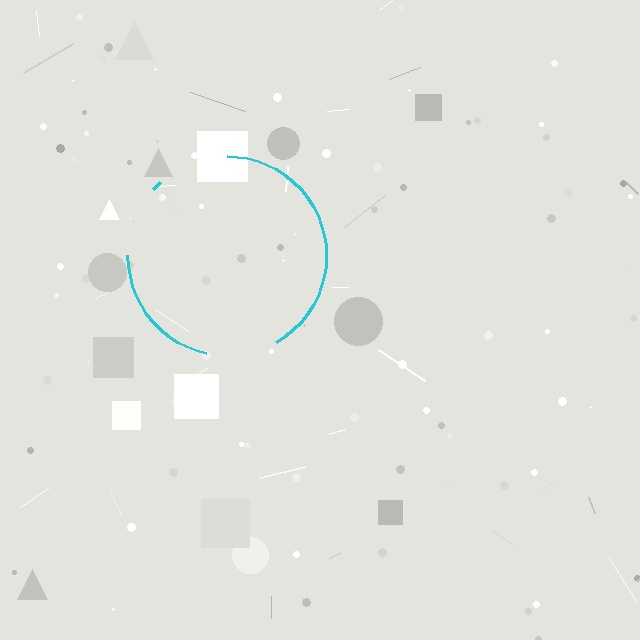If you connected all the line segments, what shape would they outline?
They would outline a circle.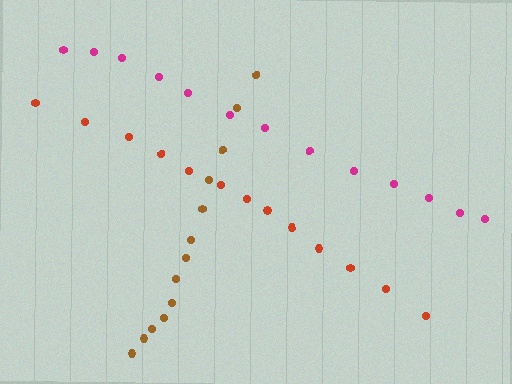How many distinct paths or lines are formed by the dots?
There are 3 distinct paths.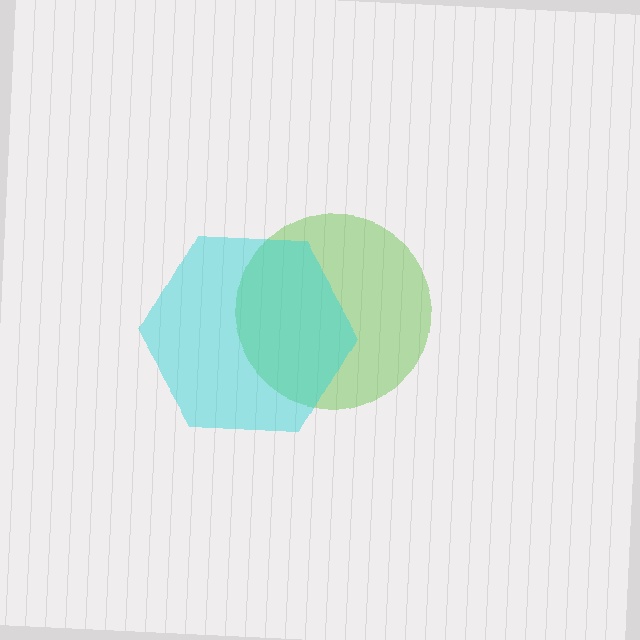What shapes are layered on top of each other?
The layered shapes are: a lime circle, a cyan hexagon.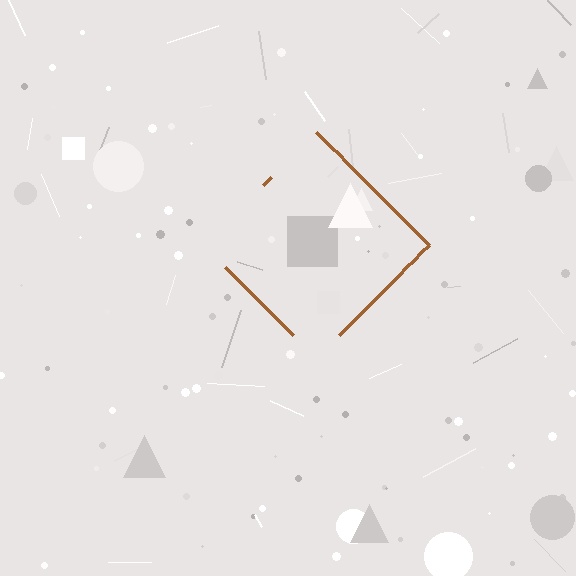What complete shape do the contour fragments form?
The contour fragments form a diamond.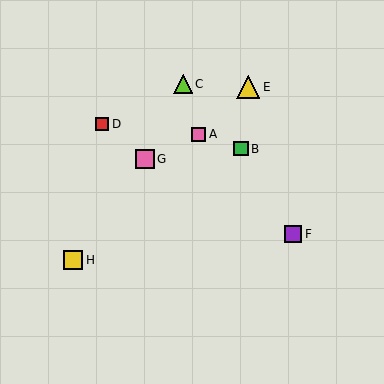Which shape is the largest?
The yellow triangle (labeled E) is the largest.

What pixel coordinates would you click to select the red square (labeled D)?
Click at (102, 124) to select the red square D.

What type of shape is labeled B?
Shape B is a green square.